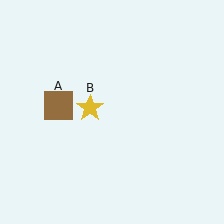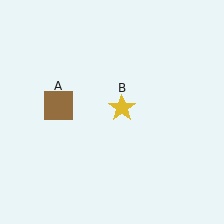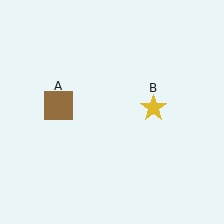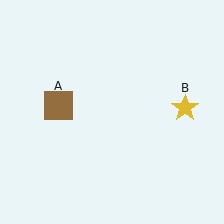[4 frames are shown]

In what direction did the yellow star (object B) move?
The yellow star (object B) moved right.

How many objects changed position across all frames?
1 object changed position: yellow star (object B).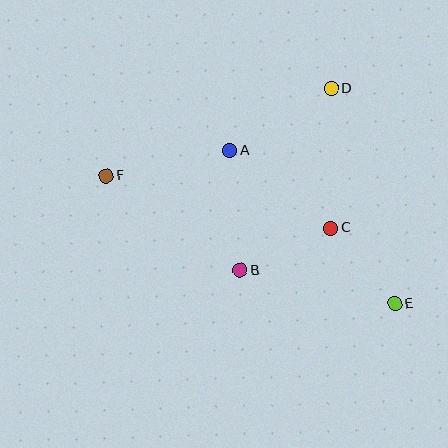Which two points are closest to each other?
Points C and E are closest to each other.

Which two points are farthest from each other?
Points E and F are farthest from each other.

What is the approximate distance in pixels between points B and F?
The distance between B and F is approximately 164 pixels.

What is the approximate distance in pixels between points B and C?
The distance between B and C is approximately 100 pixels.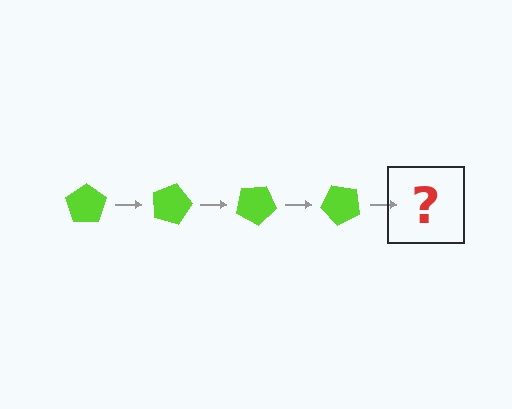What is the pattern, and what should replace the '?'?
The pattern is that the pentagon rotates 15 degrees each step. The '?' should be a lime pentagon rotated 60 degrees.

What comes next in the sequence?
The next element should be a lime pentagon rotated 60 degrees.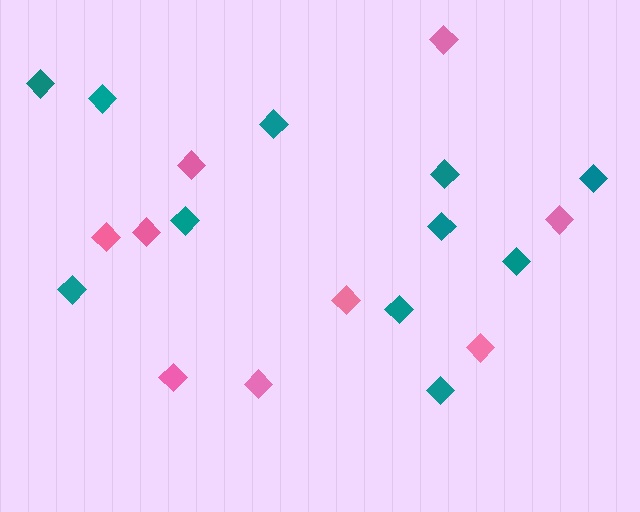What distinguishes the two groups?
There are 2 groups: one group of pink diamonds (9) and one group of teal diamonds (11).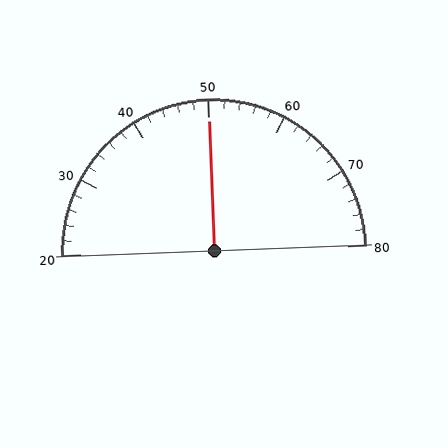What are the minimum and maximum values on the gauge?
The gauge ranges from 20 to 80.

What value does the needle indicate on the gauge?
The needle indicates approximately 50.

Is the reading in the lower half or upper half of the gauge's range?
The reading is in the upper half of the range (20 to 80).